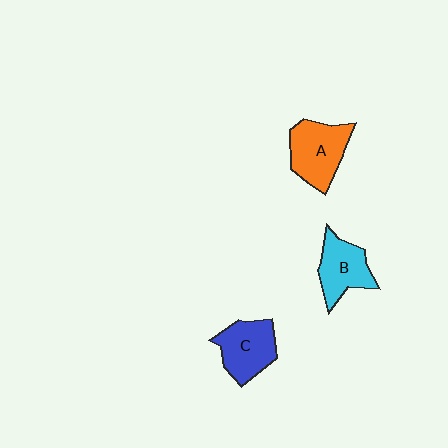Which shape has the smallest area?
Shape B (cyan).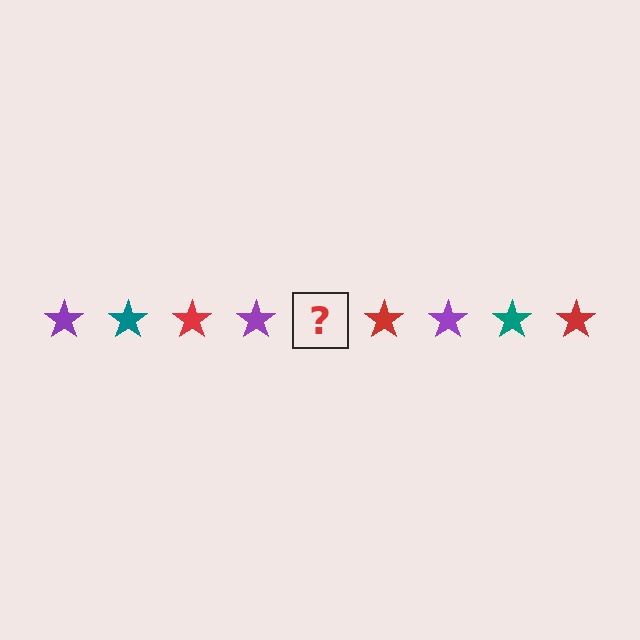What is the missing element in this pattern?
The missing element is a teal star.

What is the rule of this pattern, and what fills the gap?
The rule is that the pattern cycles through purple, teal, red stars. The gap should be filled with a teal star.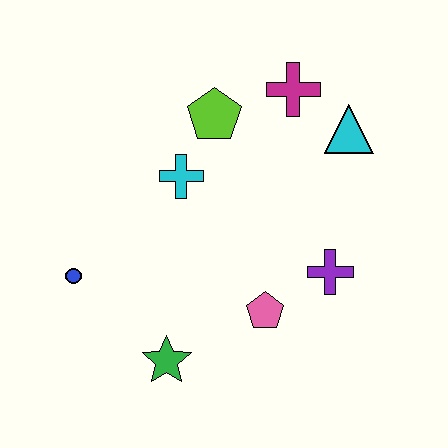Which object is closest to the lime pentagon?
The cyan cross is closest to the lime pentagon.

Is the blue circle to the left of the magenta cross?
Yes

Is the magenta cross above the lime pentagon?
Yes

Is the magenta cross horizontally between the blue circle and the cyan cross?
No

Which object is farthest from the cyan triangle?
The blue circle is farthest from the cyan triangle.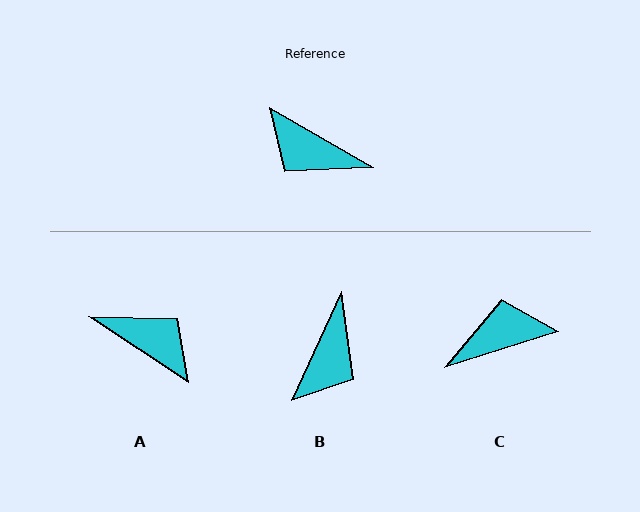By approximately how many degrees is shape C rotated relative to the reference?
Approximately 133 degrees clockwise.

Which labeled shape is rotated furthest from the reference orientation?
A, about 176 degrees away.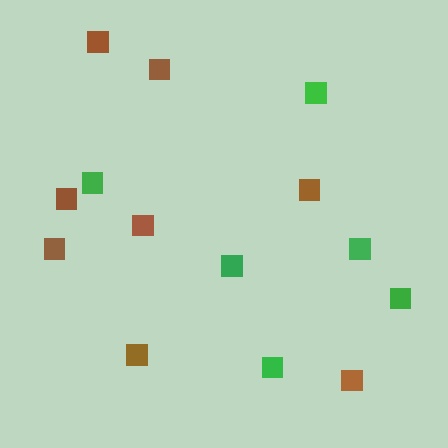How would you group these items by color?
There are 2 groups: one group of brown squares (8) and one group of green squares (6).